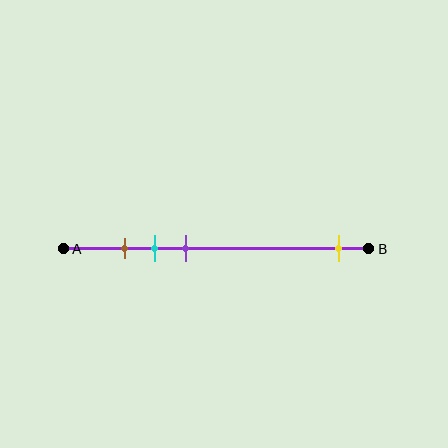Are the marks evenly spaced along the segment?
No, the marks are not evenly spaced.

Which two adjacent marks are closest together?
The brown and cyan marks are the closest adjacent pair.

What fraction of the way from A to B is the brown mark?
The brown mark is approximately 20% (0.2) of the way from A to B.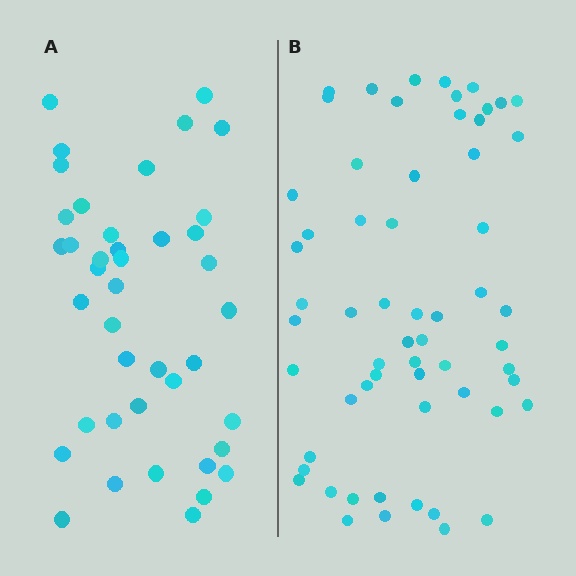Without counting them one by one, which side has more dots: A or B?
Region B (the right region) has more dots.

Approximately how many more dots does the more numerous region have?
Region B has approximately 20 more dots than region A.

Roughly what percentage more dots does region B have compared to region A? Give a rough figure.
About 45% more.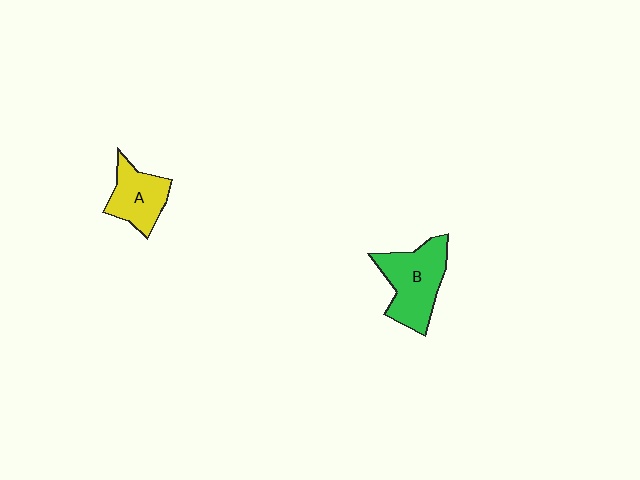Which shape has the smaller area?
Shape A (yellow).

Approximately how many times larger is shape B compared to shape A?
Approximately 1.4 times.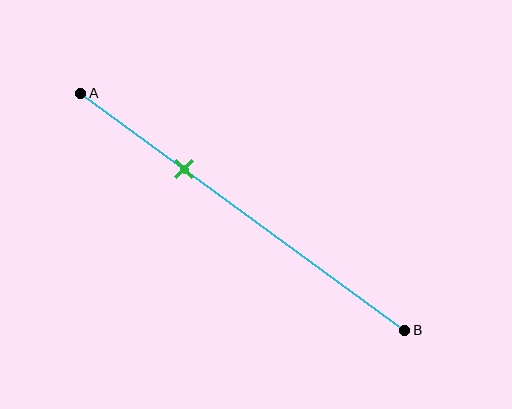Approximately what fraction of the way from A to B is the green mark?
The green mark is approximately 30% of the way from A to B.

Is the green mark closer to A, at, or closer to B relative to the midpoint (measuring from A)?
The green mark is closer to point A than the midpoint of segment AB.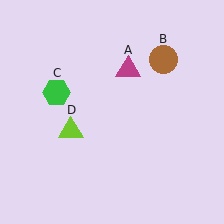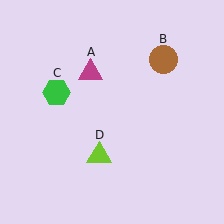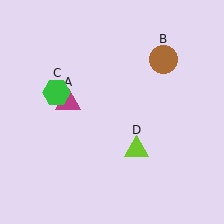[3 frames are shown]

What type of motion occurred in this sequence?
The magenta triangle (object A), lime triangle (object D) rotated counterclockwise around the center of the scene.